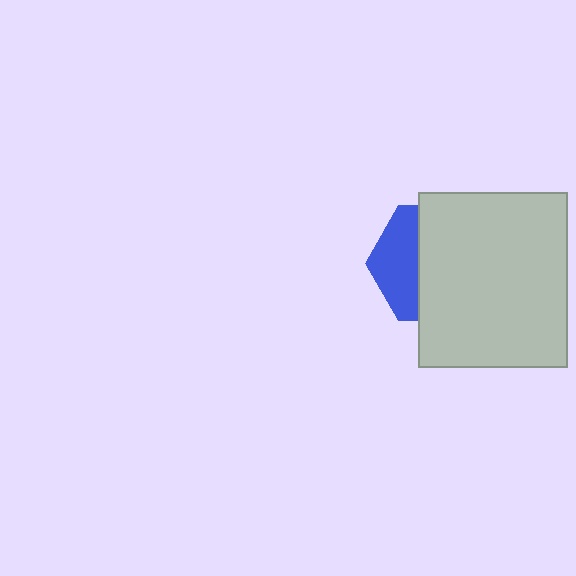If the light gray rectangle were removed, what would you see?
You would see the complete blue hexagon.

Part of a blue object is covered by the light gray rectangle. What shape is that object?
It is a hexagon.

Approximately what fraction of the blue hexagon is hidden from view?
Roughly 64% of the blue hexagon is hidden behind the light gray rectangle.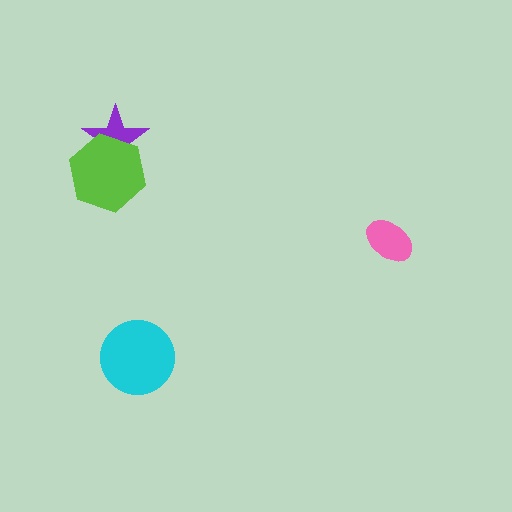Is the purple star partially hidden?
Yes, it is partially covered by another shape.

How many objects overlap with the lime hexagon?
1 object overlaps with the lime hexagon.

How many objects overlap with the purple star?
1 object overlaps with the purple star.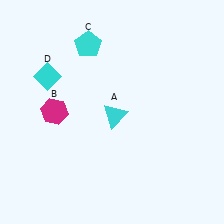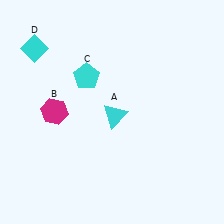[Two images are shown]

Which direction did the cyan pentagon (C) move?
The cyan pentagon (C) moved down.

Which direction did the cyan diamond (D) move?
The cyan diamond (D) moved up.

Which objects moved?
The objects that moved are: the cyan pentagon (C), the cyan diamond (D).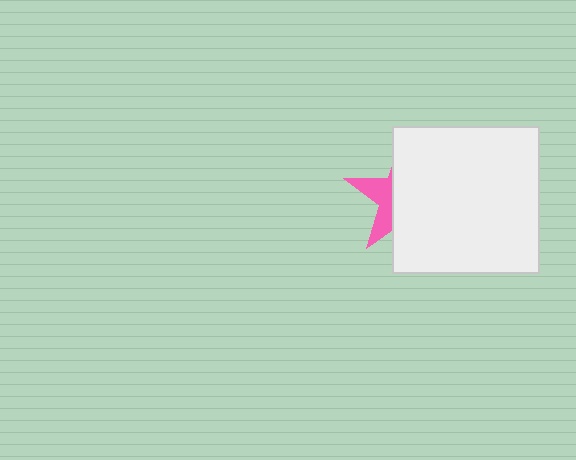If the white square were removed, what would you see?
You would see the complete pink star.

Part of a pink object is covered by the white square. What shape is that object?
It is a star.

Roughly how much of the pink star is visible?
A small part of it is visible (roughly 32%).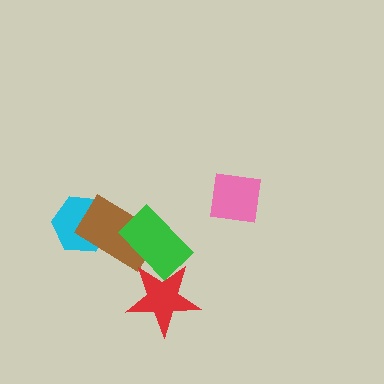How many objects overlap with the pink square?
0 objects overlap with the pink square.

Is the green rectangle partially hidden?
No, no other shape covers it.